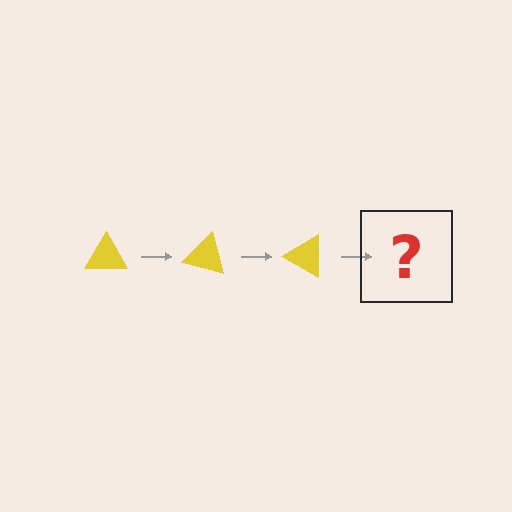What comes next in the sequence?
The next element should be a yellow triangle rotated 45 degrees.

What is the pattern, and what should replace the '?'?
The pattern is that the triangle rotates 15 degrees each step. The '?' should be a yellow triangle rotated 45 degrees.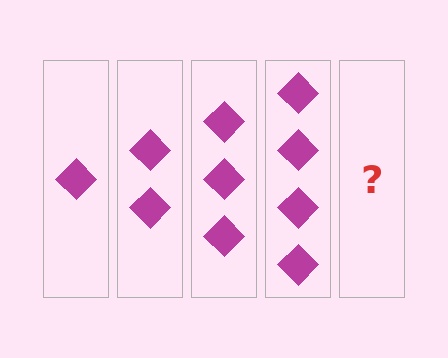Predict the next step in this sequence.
The next step is 5 diamonds.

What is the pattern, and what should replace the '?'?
The pattern is that each step adds one more diamond. The '?' should be 5 diamonds.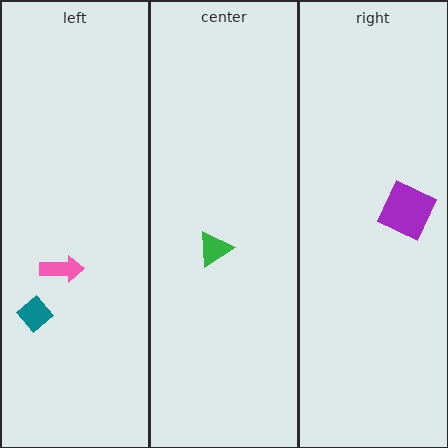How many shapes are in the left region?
2.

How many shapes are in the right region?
1.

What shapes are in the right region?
The purple square.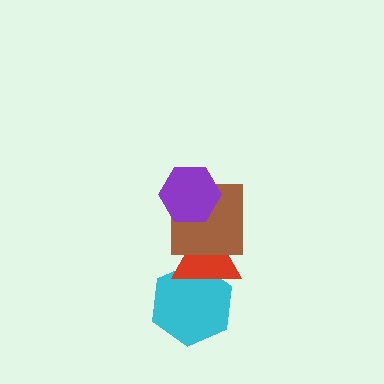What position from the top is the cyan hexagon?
The cyan hexagon is 4th from the top.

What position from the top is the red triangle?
The red triangle is 3rd from the top.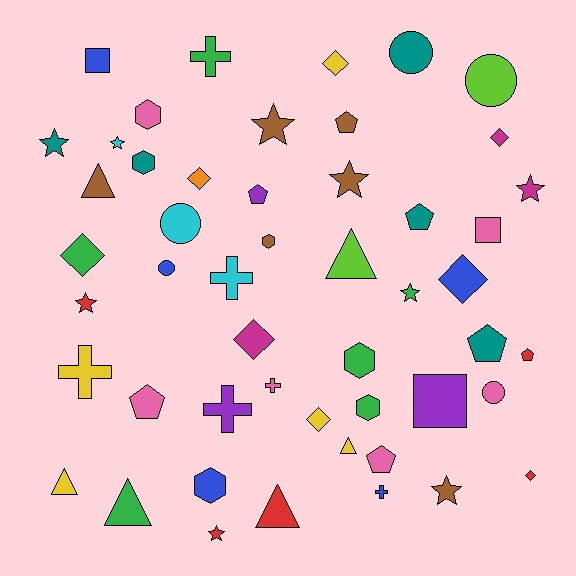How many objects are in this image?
There are 50 objects.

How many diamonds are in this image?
There are 8 diamonds.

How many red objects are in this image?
There are 5 red objects.